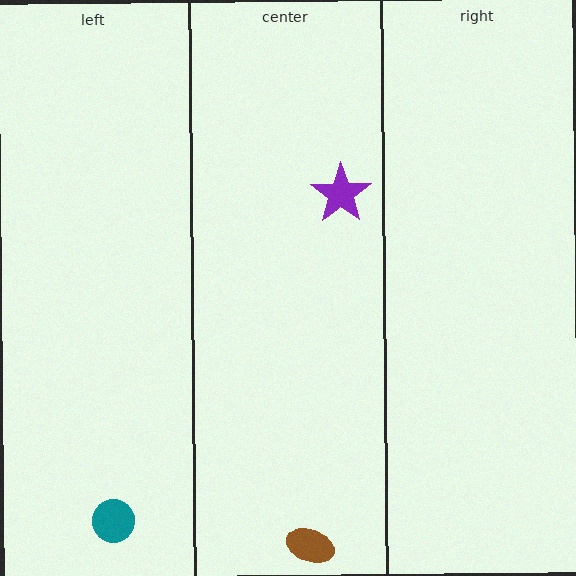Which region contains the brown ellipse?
The center region.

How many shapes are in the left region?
1.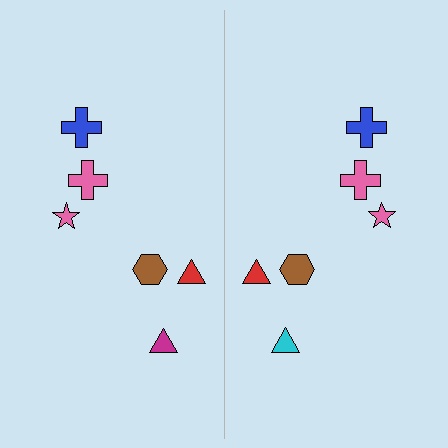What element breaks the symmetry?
The cyan triangle on the right side breaks the symmetry — its mirror counterpart is magenta.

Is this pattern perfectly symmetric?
No, the pattern is not perfectly symmetric. The cyan triangle on the right side breaks the symmetry — its mirror counterpart is magenta.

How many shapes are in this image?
There are 12 shapes in this image.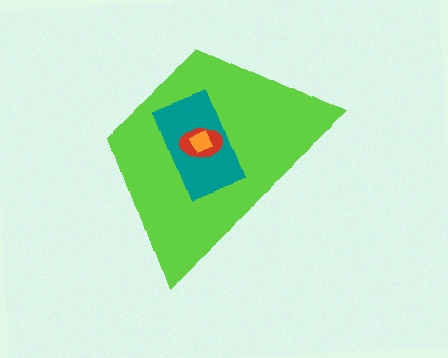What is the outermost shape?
The lime trapezoid.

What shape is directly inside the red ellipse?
The orange diamond.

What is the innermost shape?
The orange diamond.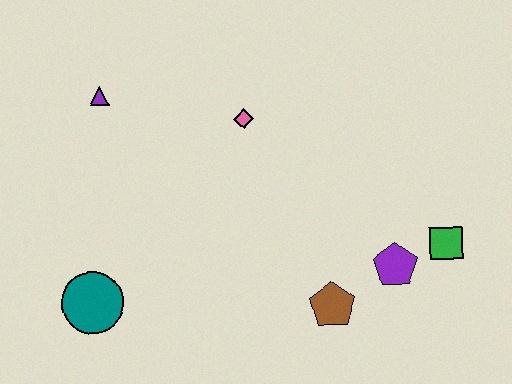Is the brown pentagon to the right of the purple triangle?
Yes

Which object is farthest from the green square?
The purple triangle is farthest from the green square.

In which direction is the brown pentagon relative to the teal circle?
The brown pentagon is to the right of the teal circle.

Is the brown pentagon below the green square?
Yes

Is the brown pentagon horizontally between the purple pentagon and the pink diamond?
Yes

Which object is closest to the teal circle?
The purple triangle is closest to the teal circle.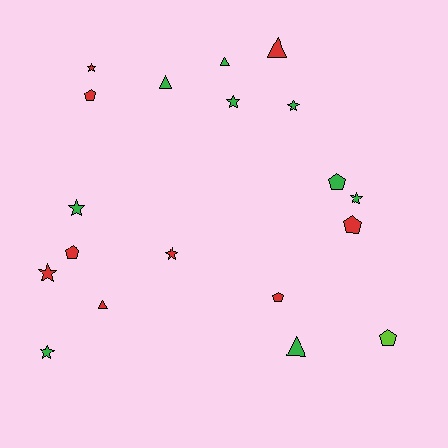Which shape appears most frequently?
Star, with 8 objects.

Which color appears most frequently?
Red, with 9 objects.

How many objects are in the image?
There are 19 objects.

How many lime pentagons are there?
There is 1 lime pentagon.